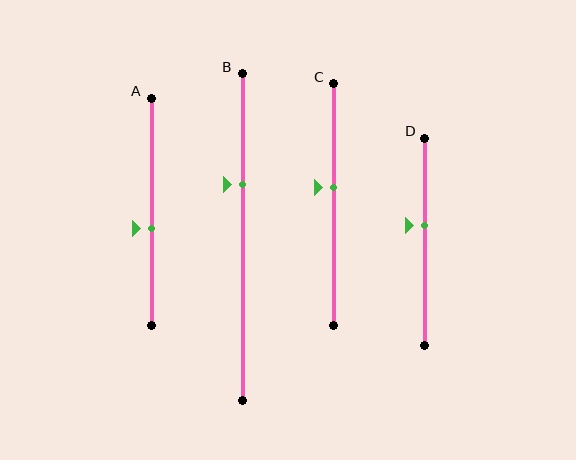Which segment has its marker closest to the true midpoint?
Segment C has its marker closest to the true midpoint.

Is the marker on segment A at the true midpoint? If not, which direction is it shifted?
No, the marker on segment A is shifted downward by about 7% of the segment length.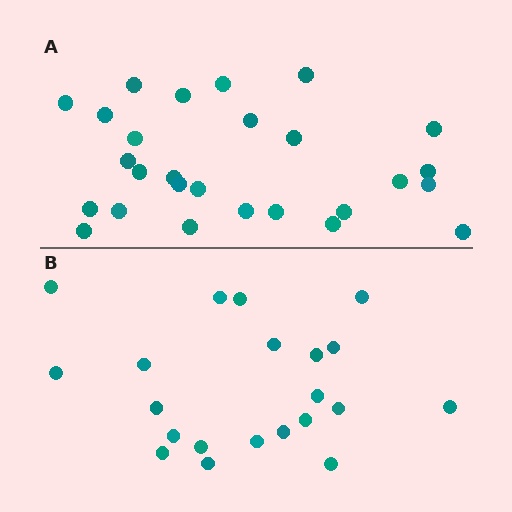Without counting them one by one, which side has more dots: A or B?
Region A (the top region) has more dots.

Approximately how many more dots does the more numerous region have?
Region A has about 6 more dots than region B.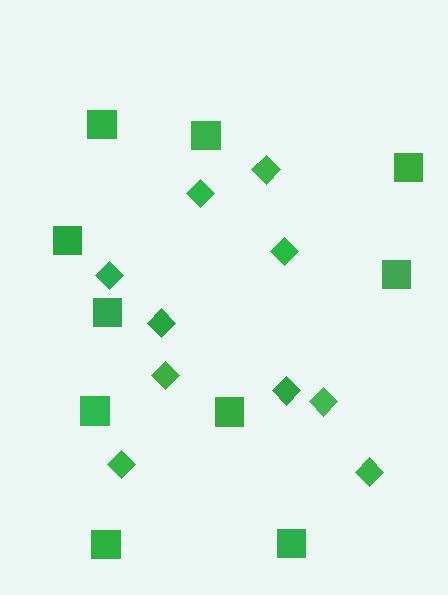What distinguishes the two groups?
There are 2 groups: one group of squares (10) and one group of diamonds (10).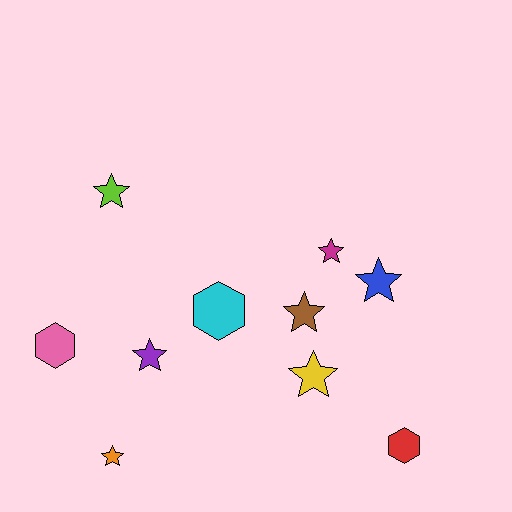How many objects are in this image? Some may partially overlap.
There are 10 objects.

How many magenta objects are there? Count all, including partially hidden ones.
There is 1 magenta object.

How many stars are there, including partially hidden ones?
There are 7 stars.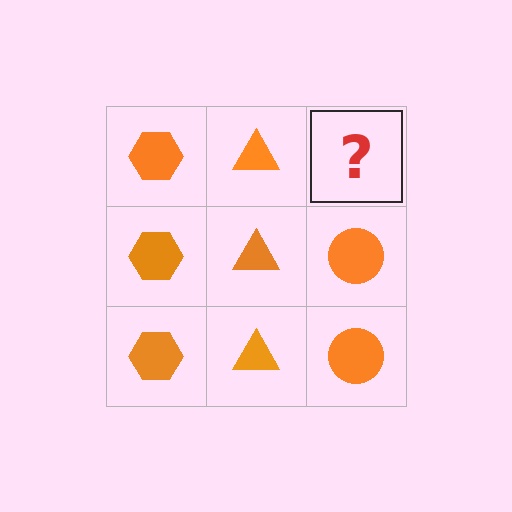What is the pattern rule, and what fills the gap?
The rule is that each column has a consistent shape. The gap should be filled with an orange circle.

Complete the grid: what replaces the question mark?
The question mark should be replaced with an orange circle.